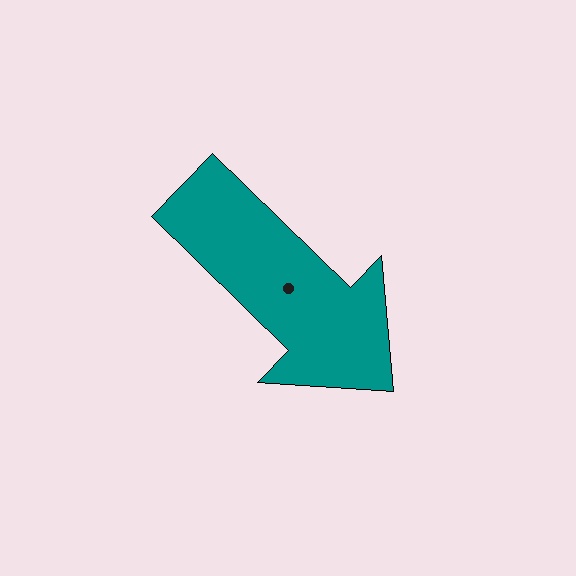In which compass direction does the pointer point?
Southeast.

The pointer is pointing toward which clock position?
Roughly 4 o'clock.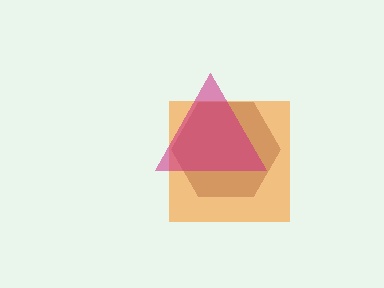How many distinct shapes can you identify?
There are 3 distinct shapes: an orange square, a brown hexagon, a magenta triangle.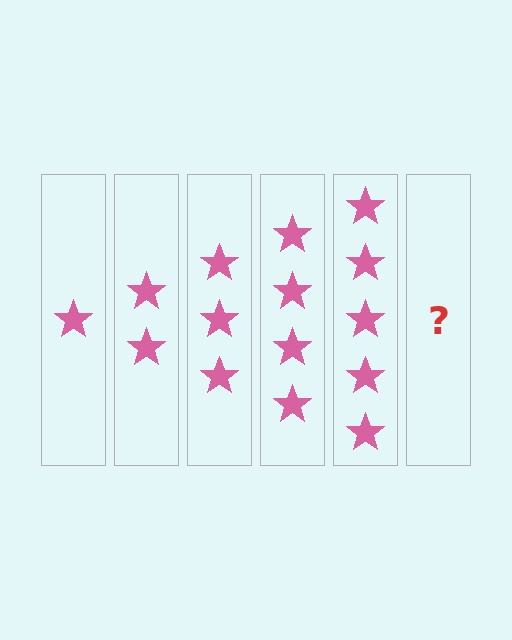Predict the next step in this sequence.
The next step is 6 stars.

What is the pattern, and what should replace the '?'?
The pattern is that each step adds one more star. The '?' should be 6 stars.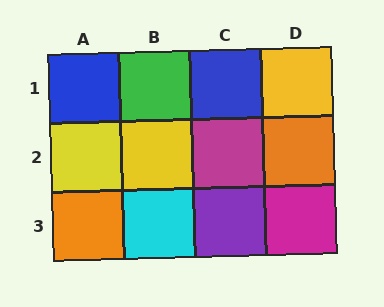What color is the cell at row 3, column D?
Magenta.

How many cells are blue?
2 cells are blue.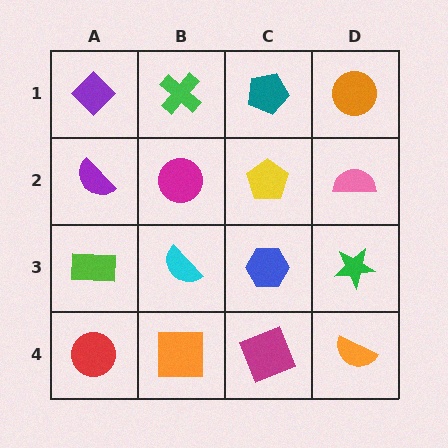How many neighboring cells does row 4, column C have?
3.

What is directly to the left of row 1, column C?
A green cross.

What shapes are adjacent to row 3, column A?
A purple semicircle (row 2, column A), a red circle (row 4, column A), a cyan semicircle (row 3, column B).